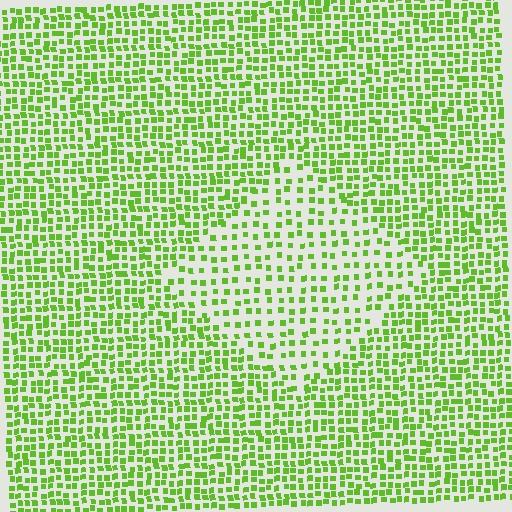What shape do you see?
I see a diamond.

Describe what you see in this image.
The image contains small lime elements arranged at two different densities. A diamond-shaped region is visible where the elements are less densely packed than the surrounding area.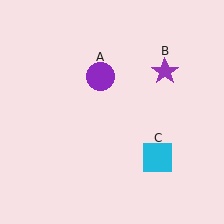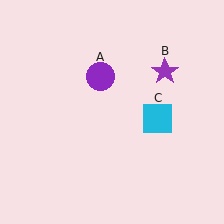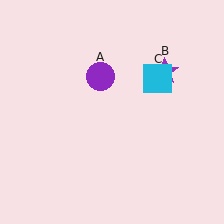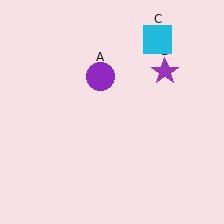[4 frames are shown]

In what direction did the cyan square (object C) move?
The cyan square (object C) moved up.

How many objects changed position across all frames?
1 object changed position: cyan square (object C).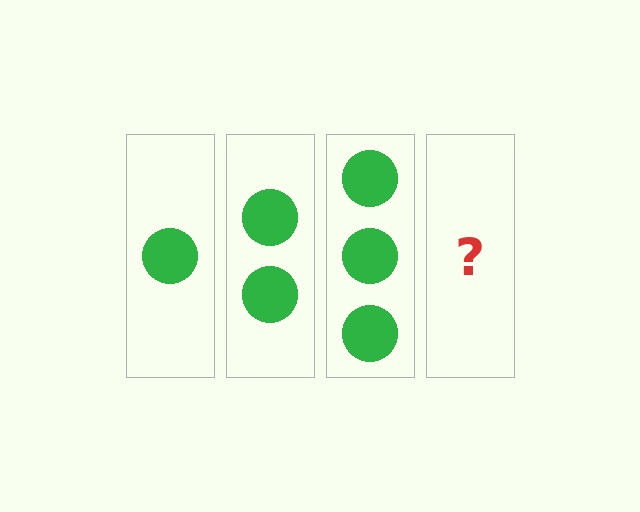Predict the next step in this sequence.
The next step is 4 circles.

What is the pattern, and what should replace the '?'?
The pattern is that each step adds one more circle. The '?' should be 4 circles.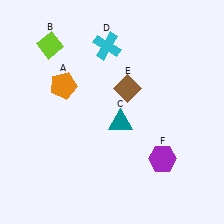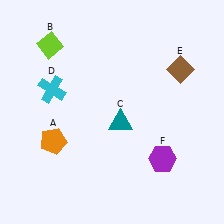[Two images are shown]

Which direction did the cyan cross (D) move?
The cyan cross (D) moved left.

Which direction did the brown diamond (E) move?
The brown diamond (E) moved right.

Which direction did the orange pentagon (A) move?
The orange pentagon (A) moved down.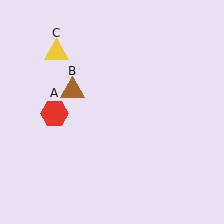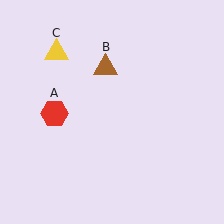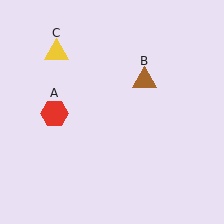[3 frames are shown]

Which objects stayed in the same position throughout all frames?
Red hexagon (object A) and yellow triangle (object C) remained stationary.